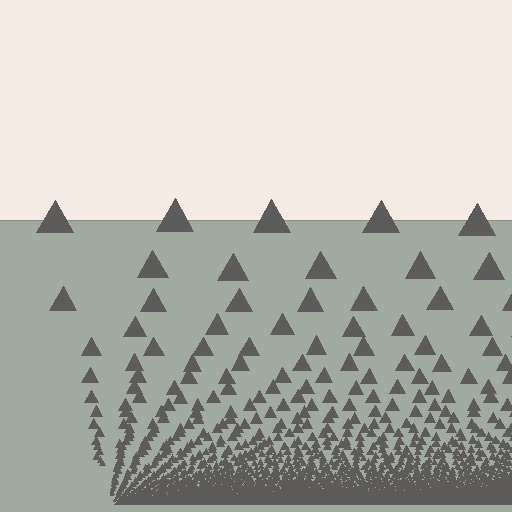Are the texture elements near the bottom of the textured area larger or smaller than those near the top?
Smaller. The gradient is inverted — elements near the bottom are smaller and denser.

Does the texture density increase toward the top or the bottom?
Density increases toward the bottom.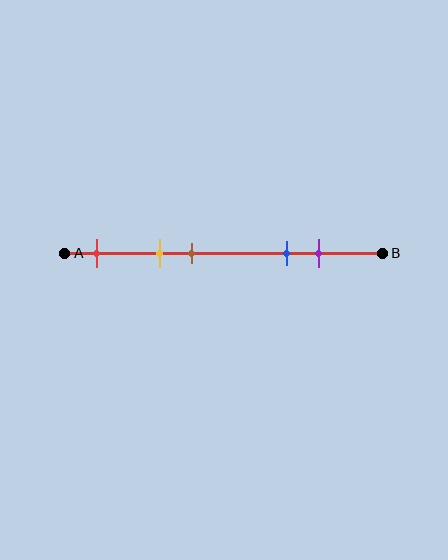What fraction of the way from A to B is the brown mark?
The brown mark is approximately 40% (0.4) of the way from A to B.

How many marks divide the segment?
There are 5 marks dividing the segment.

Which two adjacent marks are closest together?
The yellow and brown marks are the closest adjacent pair.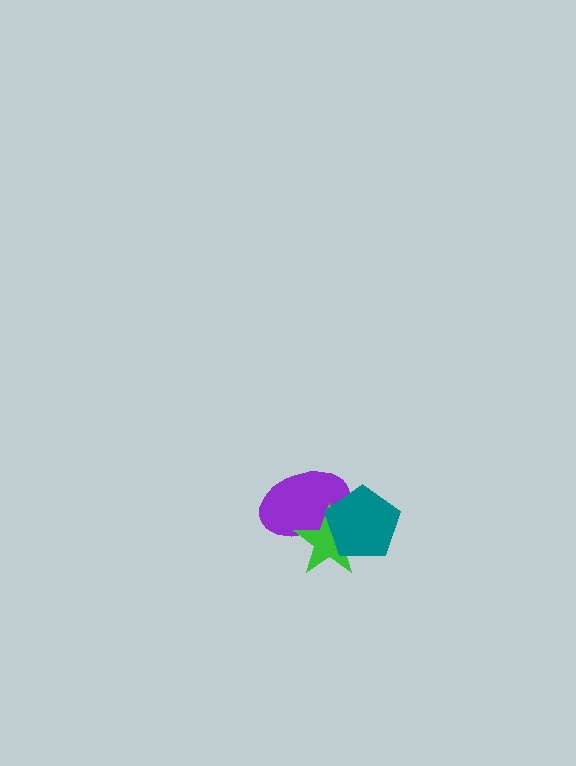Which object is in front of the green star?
The teal pentagon is in front of the green star.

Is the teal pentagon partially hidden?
No, no other shape covers it.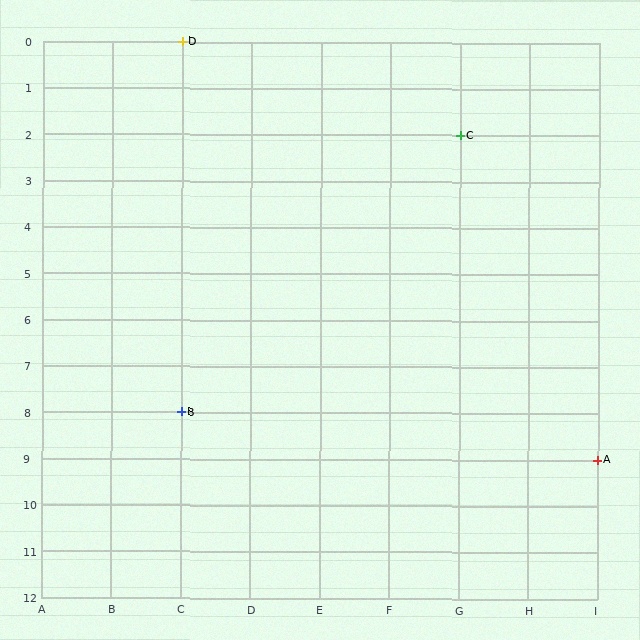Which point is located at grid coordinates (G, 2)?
Point C is at (G, 2).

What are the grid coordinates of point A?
Point A is at grid coordinates (I, 9).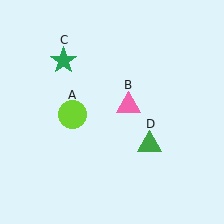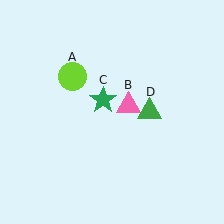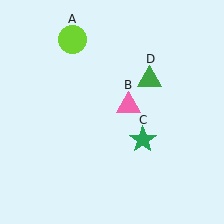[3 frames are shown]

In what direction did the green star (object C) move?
The green star (object C) moved down and to the right.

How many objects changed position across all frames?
3 objects changed position: lime circle (object A), green star (object C), green triangle (object D).